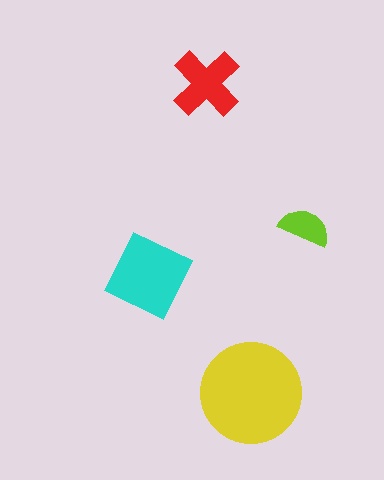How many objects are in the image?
There are 4 objects in the image.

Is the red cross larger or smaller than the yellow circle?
Smaller.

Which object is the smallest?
The lime semicircle.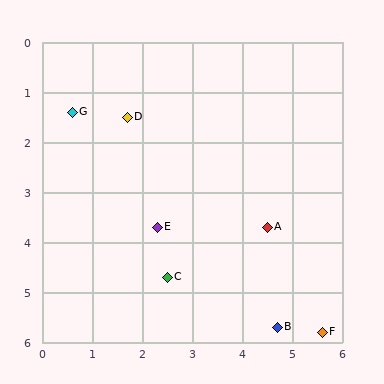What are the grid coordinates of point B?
Point B is at approximately (4.7, 5.7).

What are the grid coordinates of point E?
Point E is at approximately (2.3, 3.7).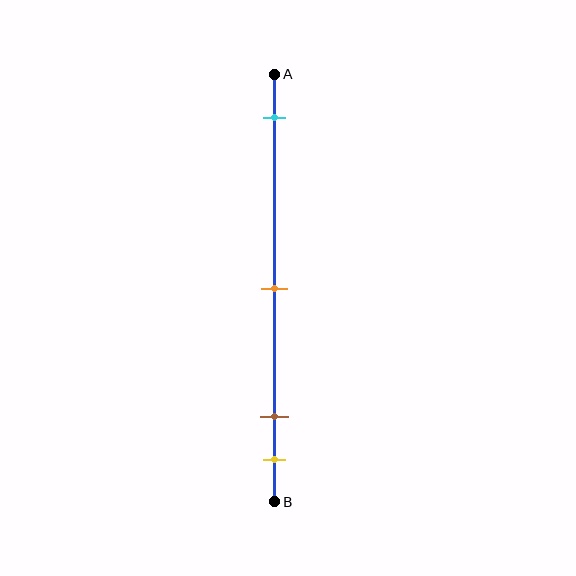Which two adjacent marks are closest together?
The brown and yellow marks are the closest adjacent pair.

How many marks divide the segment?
There are 4 marks dividing the segment.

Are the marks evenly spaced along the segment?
No, the marks are not evenly spaced.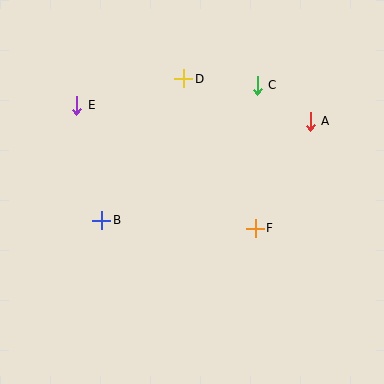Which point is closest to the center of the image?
Point F at (255, 228) is closest to the center.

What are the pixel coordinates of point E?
Point E is at (77, 105).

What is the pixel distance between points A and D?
The distance between A and D is 133 pixels.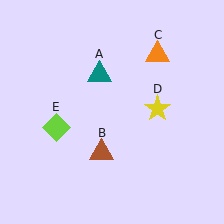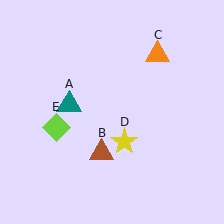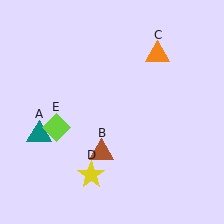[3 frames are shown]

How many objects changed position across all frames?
2 objects changed position: teal triangle (object A), yellow star (object D).